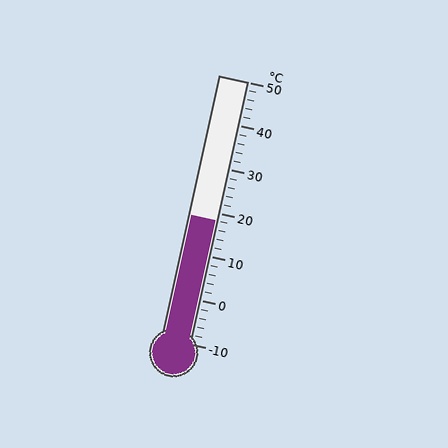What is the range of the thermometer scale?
The thermometer scale ranges from -10°C to 50°C.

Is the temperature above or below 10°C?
The temperature is above 10°C.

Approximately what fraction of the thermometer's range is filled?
The thermometer is filled to approximately 45% of its range.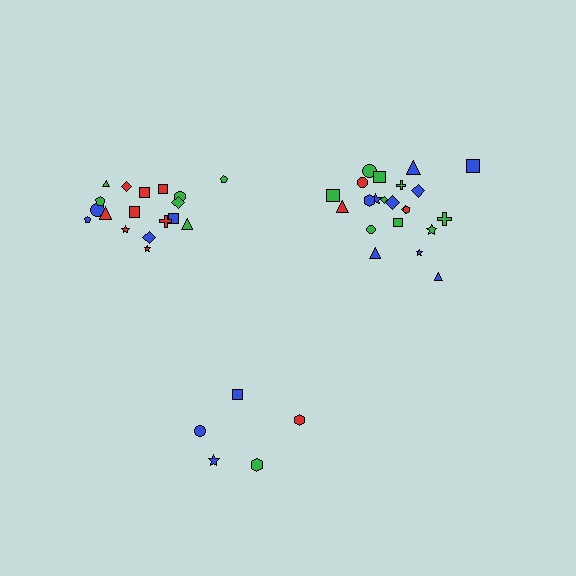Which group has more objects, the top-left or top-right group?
The top-right group.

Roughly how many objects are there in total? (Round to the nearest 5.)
Roughly 45 objects in total.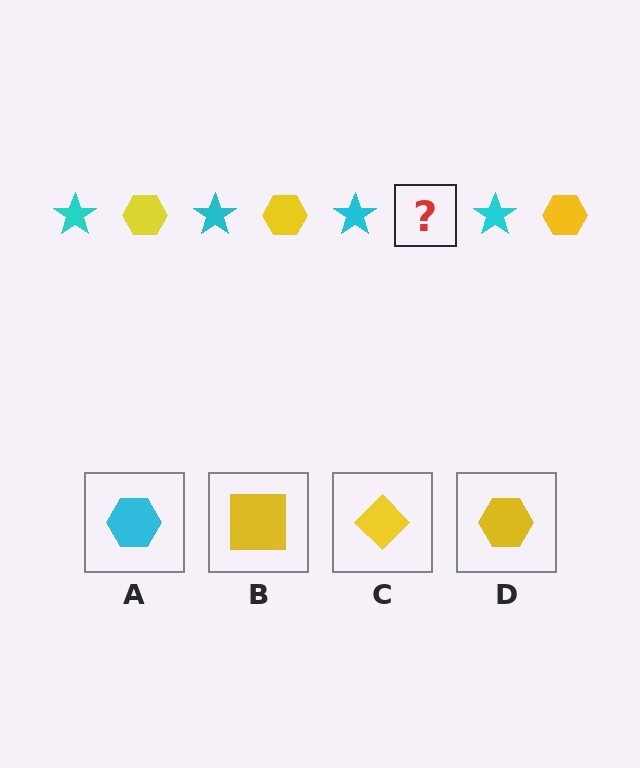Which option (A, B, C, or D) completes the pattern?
D.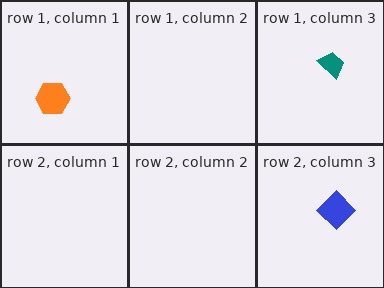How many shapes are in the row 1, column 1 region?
1.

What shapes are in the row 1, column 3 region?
The teal trapezoid.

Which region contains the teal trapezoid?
The row 1, column 3 region.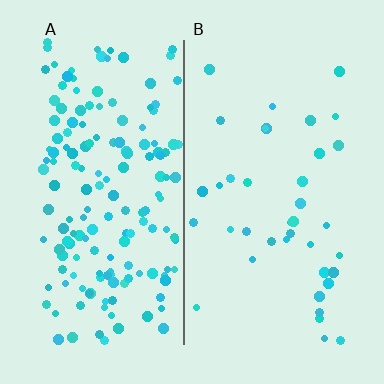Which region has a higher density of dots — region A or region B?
A (the left).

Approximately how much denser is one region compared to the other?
Approximately 4.2× — region A over region B.